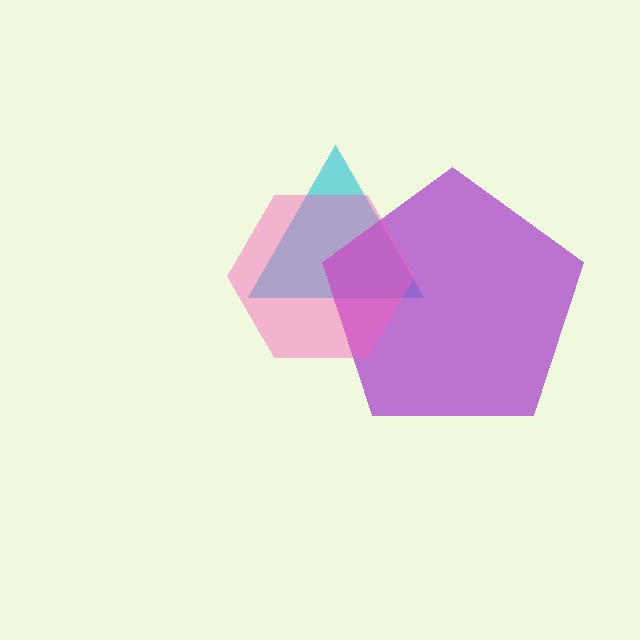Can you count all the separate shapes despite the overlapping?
Yes, there are 3 separate shapes.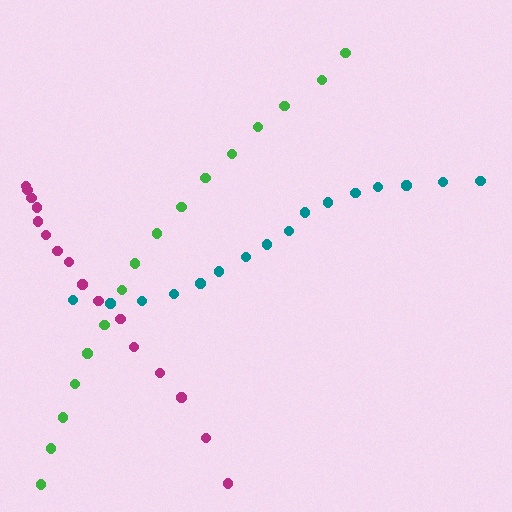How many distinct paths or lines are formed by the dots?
There are 3 distinct paths.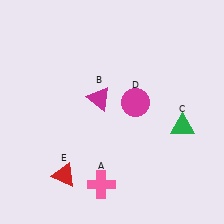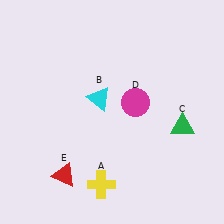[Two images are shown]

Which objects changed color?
A changed from pink to yellow. B changed from magenta to cyan.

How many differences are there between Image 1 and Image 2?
There are 2 differences between the two images.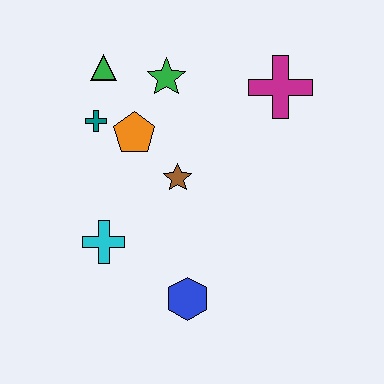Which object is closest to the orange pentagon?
The teal cross is closest to the orange pentagon.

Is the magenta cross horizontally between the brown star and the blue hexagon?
No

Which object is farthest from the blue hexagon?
The green triangle is farthest from the blue hexagon.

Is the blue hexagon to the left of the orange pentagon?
No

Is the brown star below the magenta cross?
Yes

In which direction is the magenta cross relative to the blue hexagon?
The magenta cross is above the blue hexagon.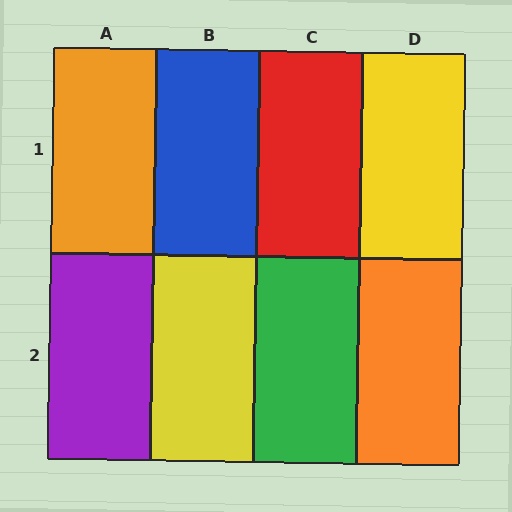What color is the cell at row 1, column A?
Orange.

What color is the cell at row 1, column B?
Blue.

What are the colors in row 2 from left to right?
Purple, yellow, green, orange.